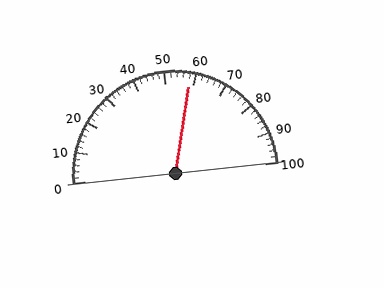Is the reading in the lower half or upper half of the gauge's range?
The reading is in the upper half of the range (0 to 100).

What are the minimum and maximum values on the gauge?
The gauge ranges from 0 to 100.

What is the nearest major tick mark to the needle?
The nearest major tick mark is 60.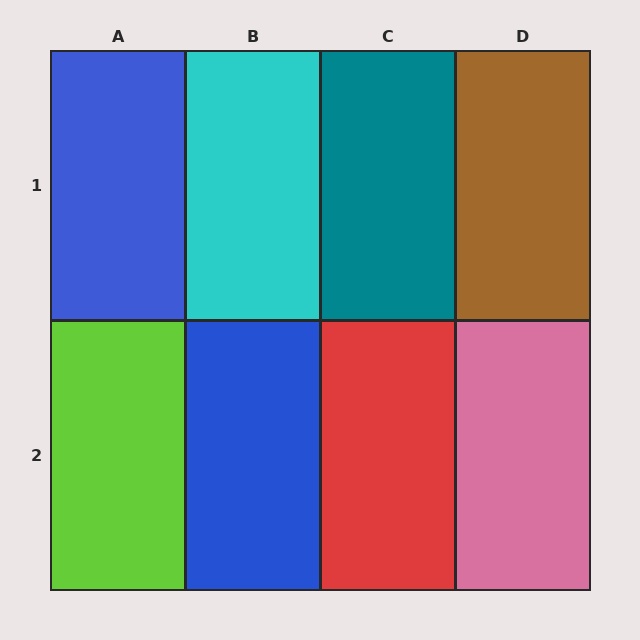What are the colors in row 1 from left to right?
Blue, cyan, teal, brown.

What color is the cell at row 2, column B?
Blue.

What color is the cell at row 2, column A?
Lime.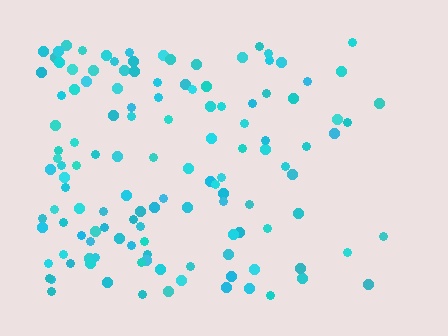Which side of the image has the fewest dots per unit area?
The right.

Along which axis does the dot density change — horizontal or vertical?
Horizontal.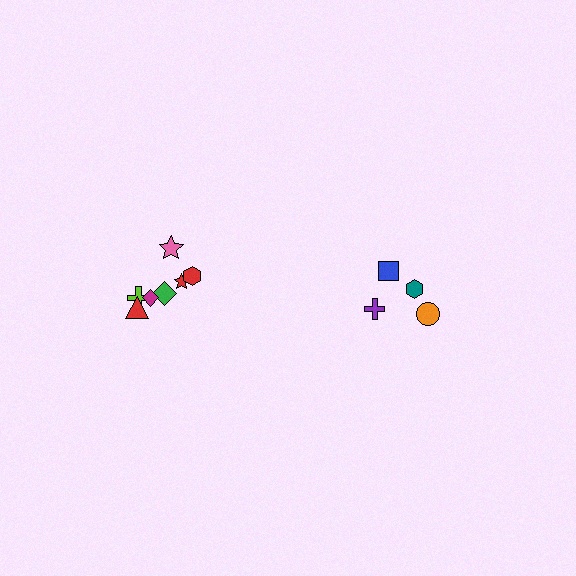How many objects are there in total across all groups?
There are 11 objects.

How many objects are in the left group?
There are 7 objects.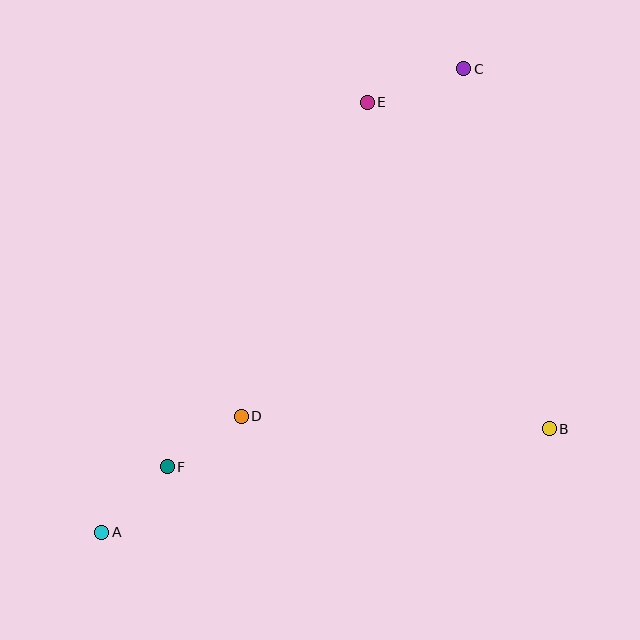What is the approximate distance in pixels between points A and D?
The distance between A and D is approximately 181 pixels.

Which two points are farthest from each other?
Points A and C are farthest from each other.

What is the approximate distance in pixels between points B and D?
The distance between B and D is approximately 308 pixels.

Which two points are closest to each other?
Points D and F are closest to each other.